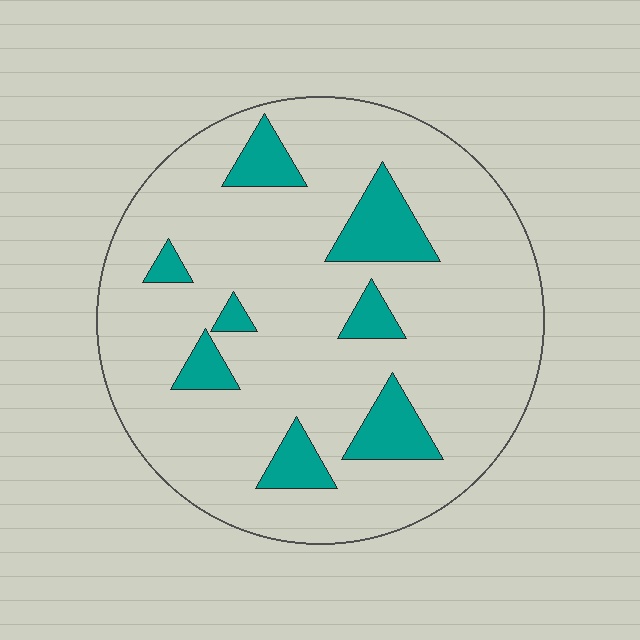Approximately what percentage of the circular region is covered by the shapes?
Approximately 15%.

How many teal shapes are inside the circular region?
8.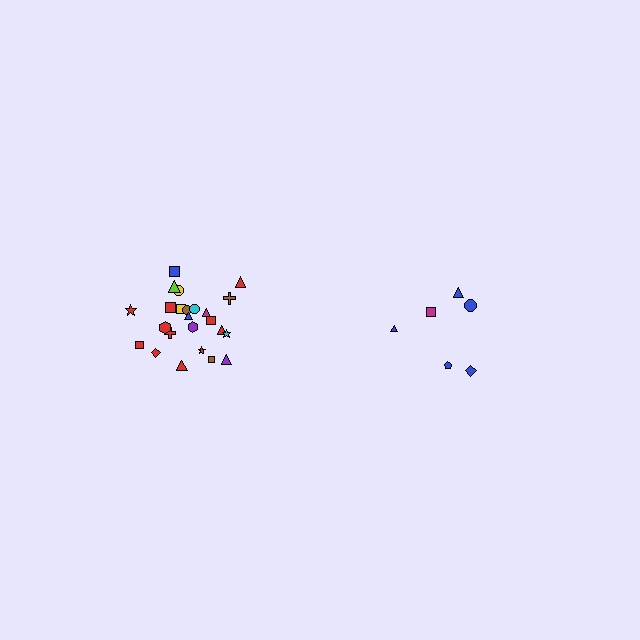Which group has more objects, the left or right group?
The left group.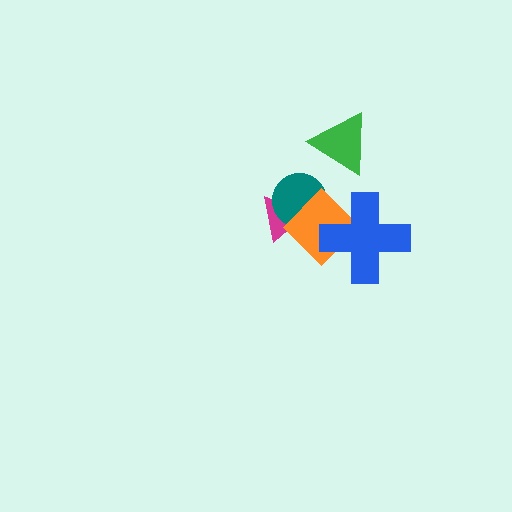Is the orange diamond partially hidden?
Yes, it is partially covered by another shape.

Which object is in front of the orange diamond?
The blue cross is in front of the orange diamond.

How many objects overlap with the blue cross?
1 object overlaps with the blue cross.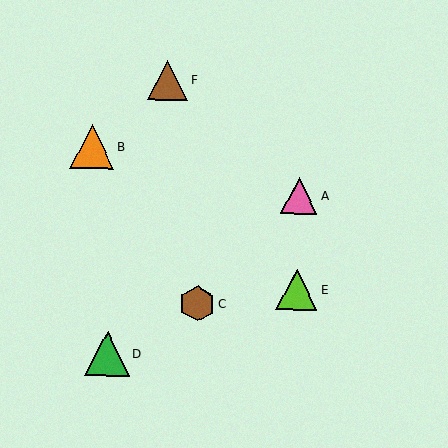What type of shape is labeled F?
Shape F is a brown triangle.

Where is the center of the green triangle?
The center of the green triangle is at (107, 353).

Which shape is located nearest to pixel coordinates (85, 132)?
The orange triangle (labeled B) at (92, 146) is nearest to that location.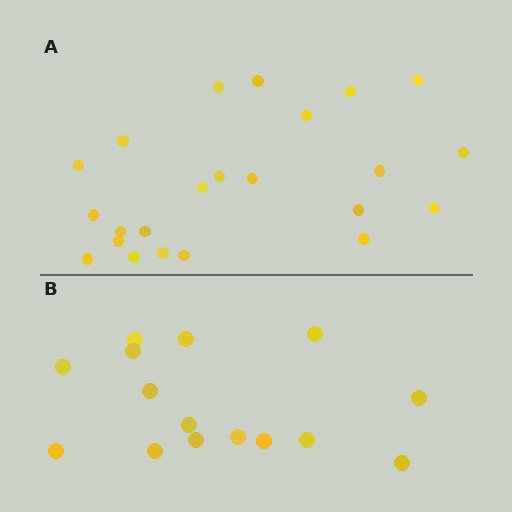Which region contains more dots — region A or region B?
Region A (the top region) has more dots.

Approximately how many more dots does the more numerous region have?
Region A has roughly 8 or so more dots than region B.